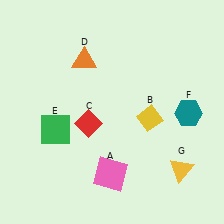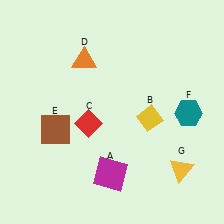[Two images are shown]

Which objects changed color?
A changed from pink to magenta. E changed from green to brown.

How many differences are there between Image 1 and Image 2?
There are 2 differences between the two images.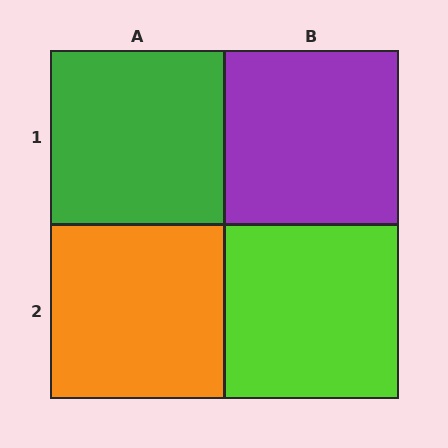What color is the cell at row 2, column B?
Lime.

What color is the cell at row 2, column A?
Orange.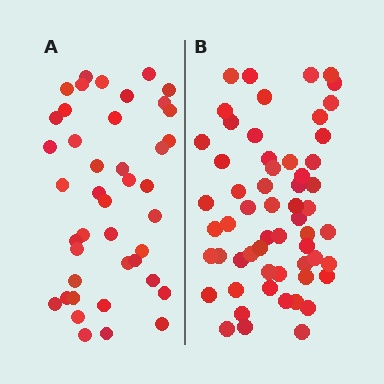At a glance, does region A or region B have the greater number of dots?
Region B (the right region) has more dots.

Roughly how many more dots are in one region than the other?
Region B has approximately 15 more dots than region A.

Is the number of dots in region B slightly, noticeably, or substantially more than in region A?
Region B has noticeably more, but not dramatically so. The ratio is roughly 1.4 to 1.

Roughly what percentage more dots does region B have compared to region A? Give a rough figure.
About 40% more.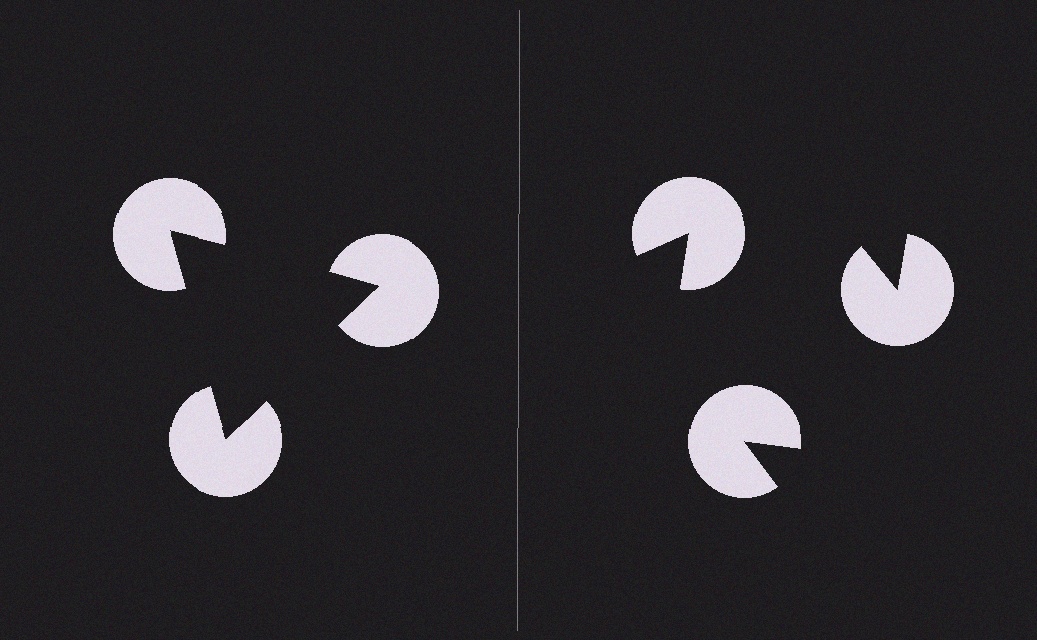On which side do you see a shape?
An illusory triangle appears on the left side. On the right side the wedge cuts are rotated, so no coherent shape forms.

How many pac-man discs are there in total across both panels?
6 — 3 on each side.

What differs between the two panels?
The pac-man discs are positioned identically on both sides; only the wedge orientations differ. On the left they align to a triangle; on the right they are misaligned.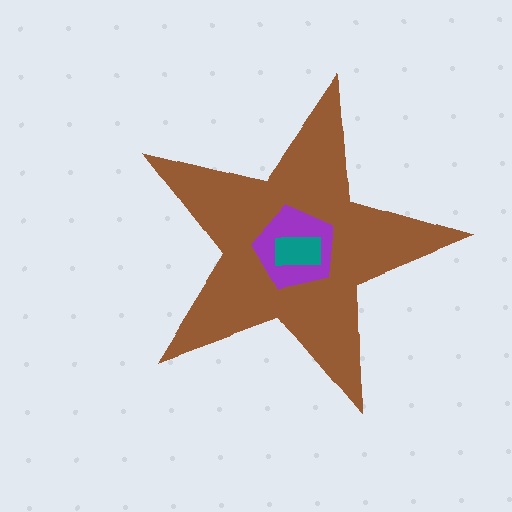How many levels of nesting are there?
3.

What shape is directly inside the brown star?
The purple pentagon.